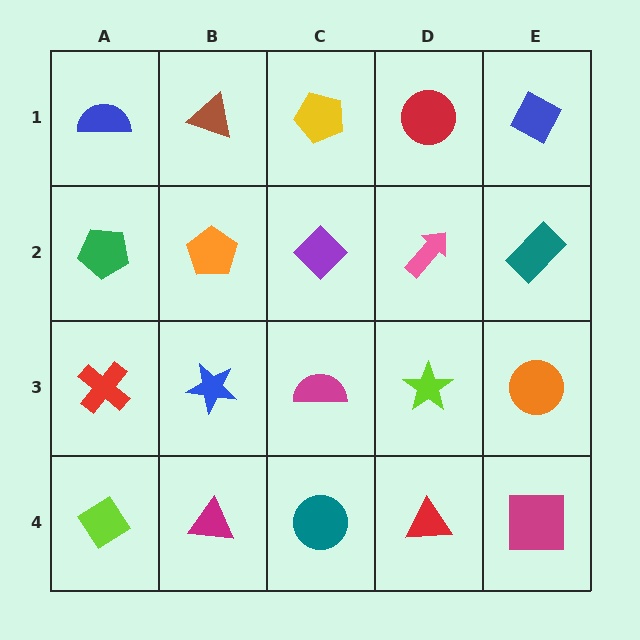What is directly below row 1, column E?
A teal rectangle.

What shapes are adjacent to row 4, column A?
A red cross (row 3, column A), a magenta triangle (row 4, column B).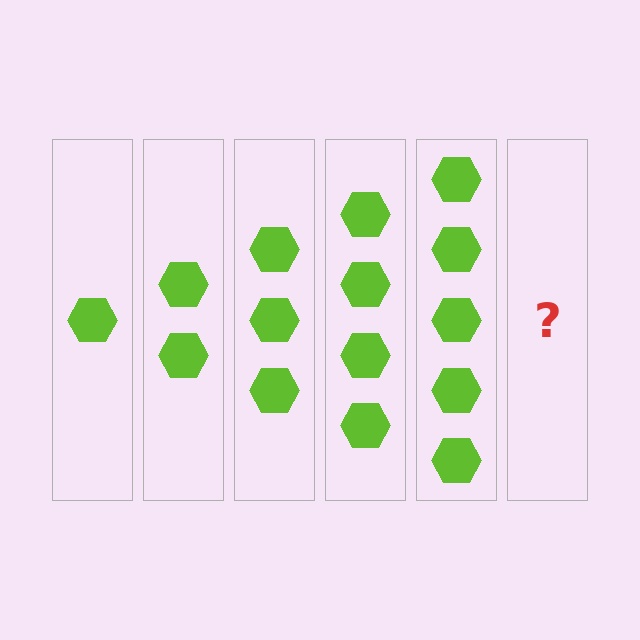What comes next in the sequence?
The next element should be 6 hexagons.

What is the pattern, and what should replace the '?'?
The pattern is that each step adds one more hexagon. The '?' should be 6 hexagons.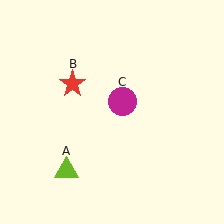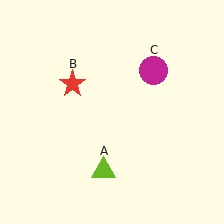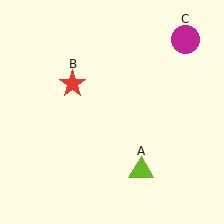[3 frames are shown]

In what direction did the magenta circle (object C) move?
The magenta circle (object C) moved up and to the right.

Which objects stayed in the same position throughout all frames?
Red star (object B) remained stationary.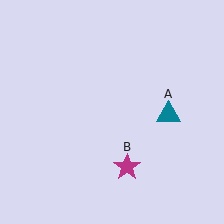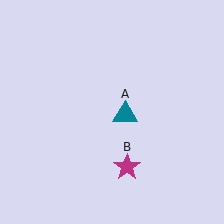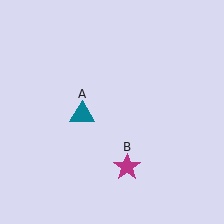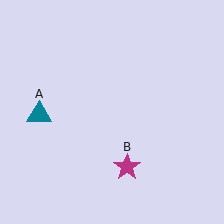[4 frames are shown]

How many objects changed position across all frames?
1 object changed position: teal triangle (object A).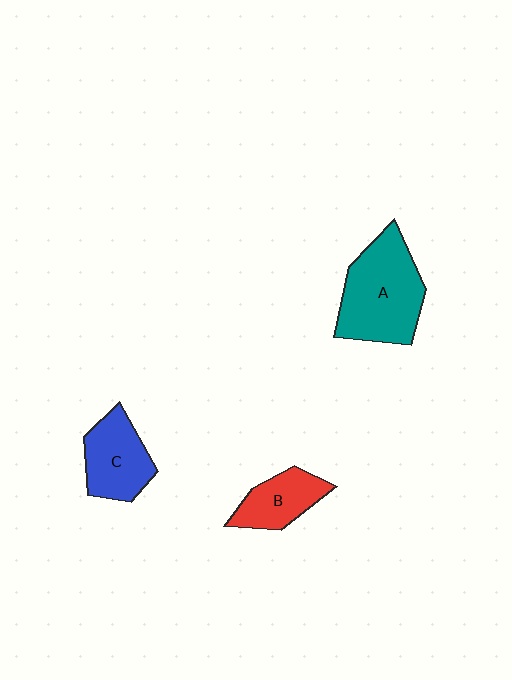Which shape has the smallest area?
Shape B (red).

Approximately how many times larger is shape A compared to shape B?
Approximately 1.9 times.